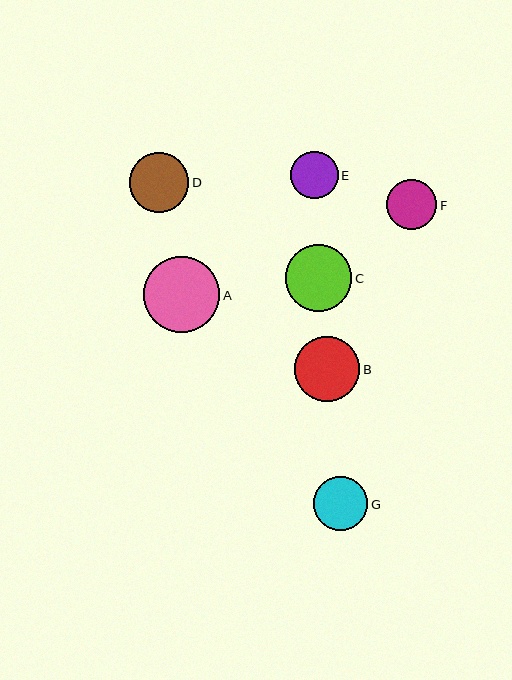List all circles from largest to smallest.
From largest to smallest: A, C, B, D, G, F, E.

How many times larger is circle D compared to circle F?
Circle D is approximately 1.2 times the size of circle F.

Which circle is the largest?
Circle A is the largest with a size of approximately 76 pixels.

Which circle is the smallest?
Circle E is the smallest with a size of approximately 47 pixels.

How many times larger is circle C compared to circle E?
Circle C is approximately 1.4 times the size of circle E.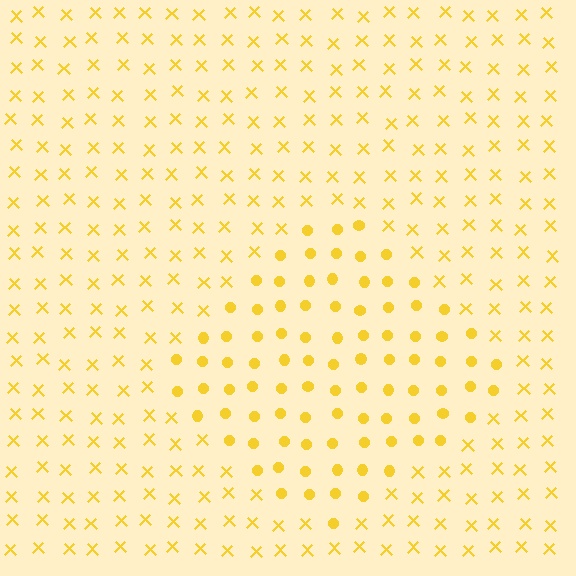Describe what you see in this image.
The image is filled with small yellow elements arranged in a uniform grid. A diamond-shaped region contains circles, while the surrounding area contains X marks. The boundary is defined purely by the change in element shape.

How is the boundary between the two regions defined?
The boundary is defined by a change in element shape: circles inside vs. X marks outside. All elements share the same color and spacing.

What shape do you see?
I see a diamond.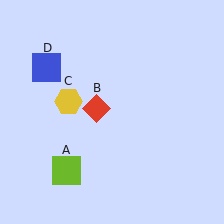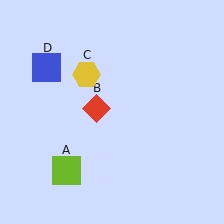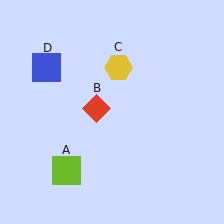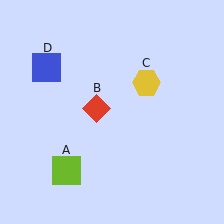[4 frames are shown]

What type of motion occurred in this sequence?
The yellow hexagon (object C) rotated clockwise around the center of the scene.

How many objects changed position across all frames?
1 object changed position: yellow hexagon (object C).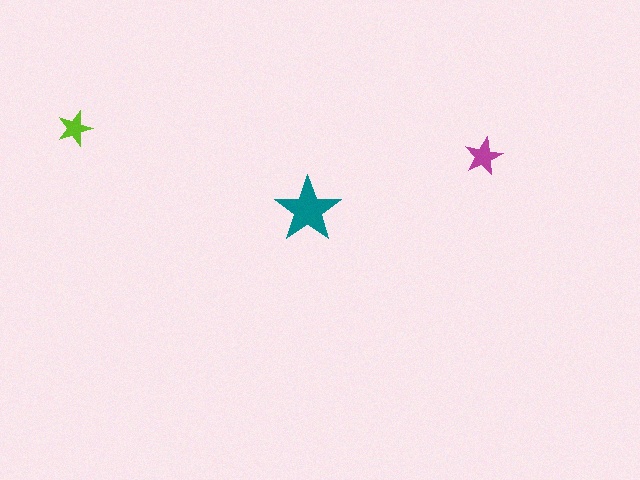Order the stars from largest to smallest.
the teal one, the magenta one, the lime one.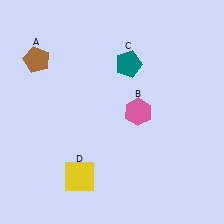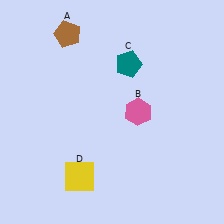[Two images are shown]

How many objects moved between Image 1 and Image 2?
1 object moved between the two images.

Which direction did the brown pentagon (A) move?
The brown pentagon (A) moved right.